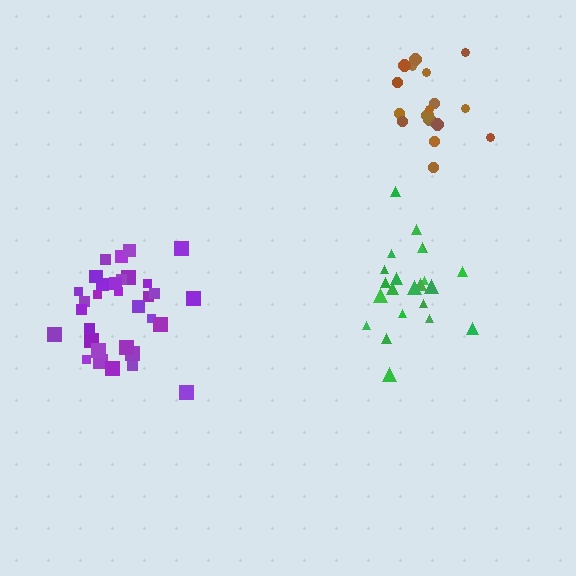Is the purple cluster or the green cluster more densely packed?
Purple.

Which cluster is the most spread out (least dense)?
Brown.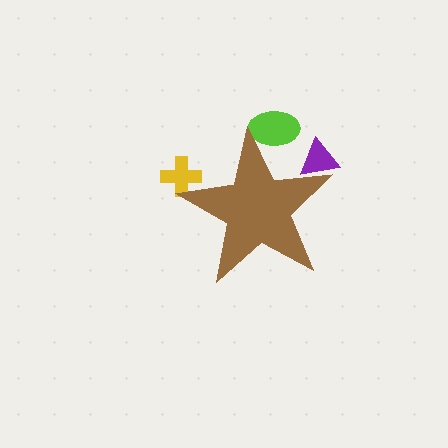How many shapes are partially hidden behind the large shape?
3 shapes are partially hidden.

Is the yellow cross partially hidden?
Yes, the yellow cross is partially hidden behind the brown star.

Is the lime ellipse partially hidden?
Yes, the lime ellipse is partially hidden behind the brown star.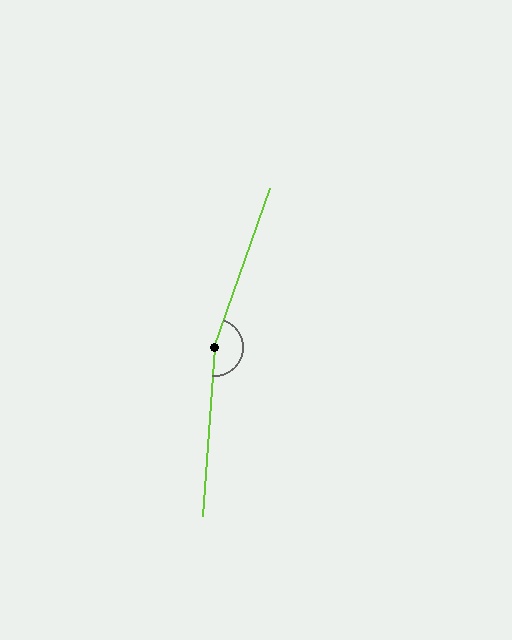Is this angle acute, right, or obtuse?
It is obtuse.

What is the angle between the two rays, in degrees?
Approximately 165 degrees.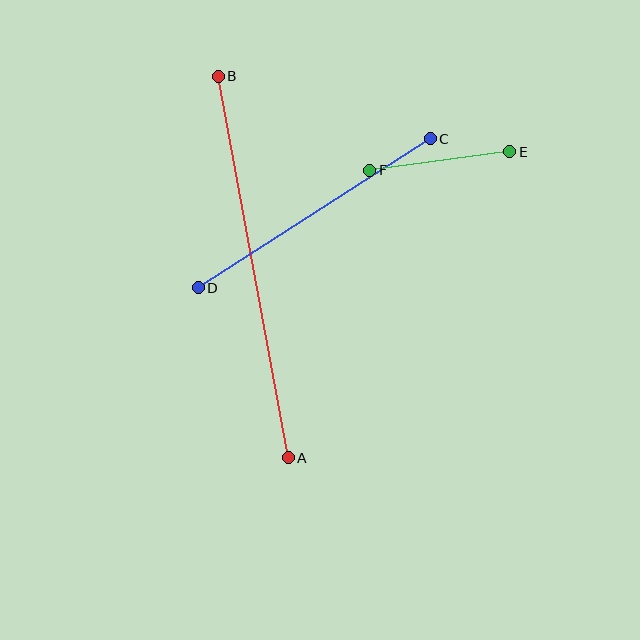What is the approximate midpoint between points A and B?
The midpoint is at approximately (253, 267) pixels.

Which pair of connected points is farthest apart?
Points A and B are farthest apart.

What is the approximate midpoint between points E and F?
The midpoint is at approximately (440, 161) pixels.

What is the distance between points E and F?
The distance is approximately 141 pixels.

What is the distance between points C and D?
The distance is approximately 276 pixels.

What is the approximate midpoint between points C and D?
The midpoint is at approximately (314, 213) pixels.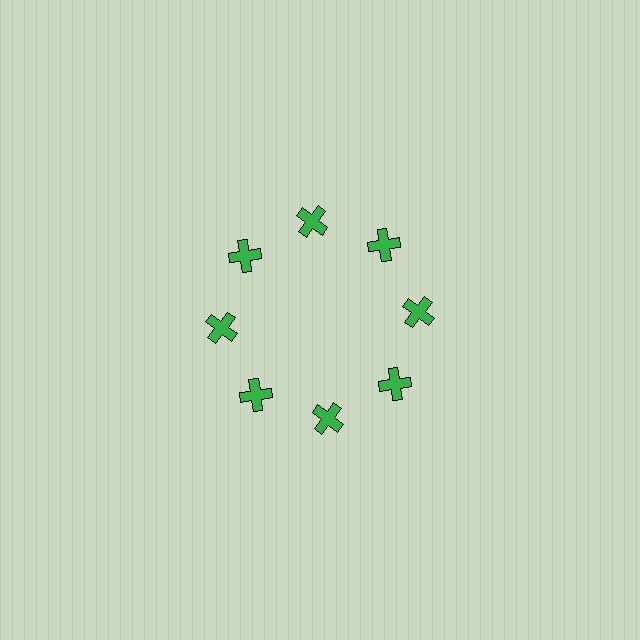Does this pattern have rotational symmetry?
Yes, this pattern has 8-fold rotational symmetry. It looks the same after rotating 45 degrees around the center.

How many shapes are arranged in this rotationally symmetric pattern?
There are 8 shapes, arranged in 8 groups of 1.